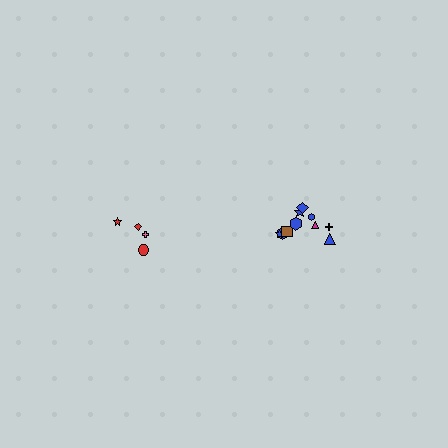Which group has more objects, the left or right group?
The right group.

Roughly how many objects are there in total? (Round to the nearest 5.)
Roughly 15 objects in total.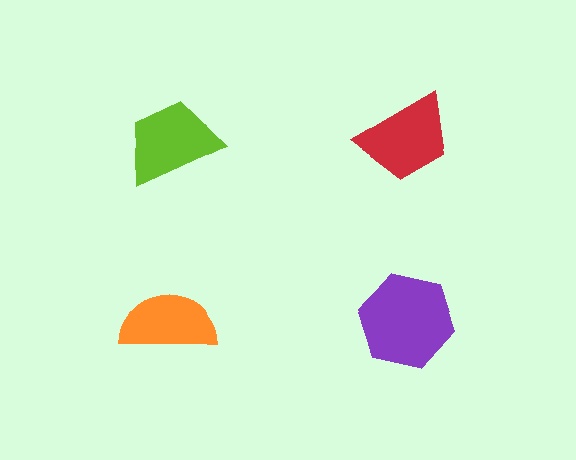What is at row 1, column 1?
A lime trapezoid.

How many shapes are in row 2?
2 shapes.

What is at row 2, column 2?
A purple hexagon.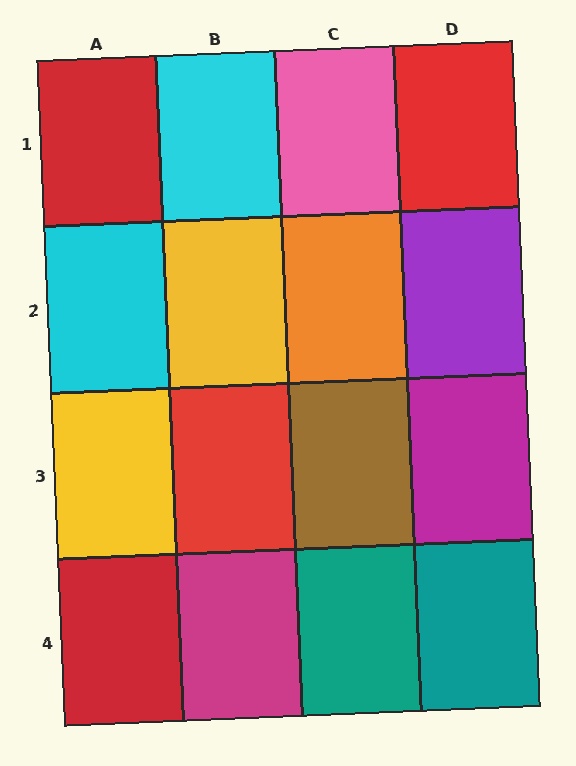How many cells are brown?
1 cell is brown.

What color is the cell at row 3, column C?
Brown.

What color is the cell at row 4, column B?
Magenta.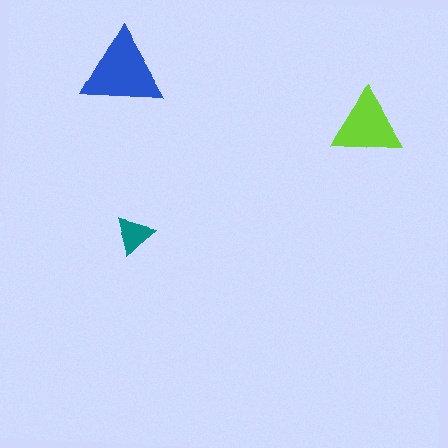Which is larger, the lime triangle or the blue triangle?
The blue one.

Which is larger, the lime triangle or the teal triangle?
The lime one.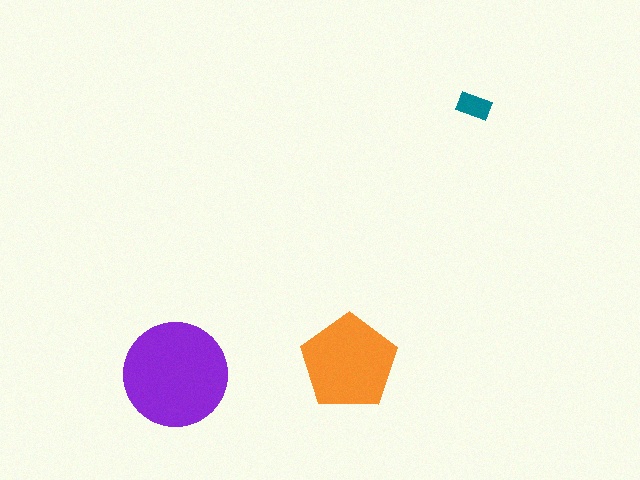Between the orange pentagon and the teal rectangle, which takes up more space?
The orange pentagon.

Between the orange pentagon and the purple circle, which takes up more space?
The purple circle.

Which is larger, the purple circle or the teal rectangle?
The purple circle.